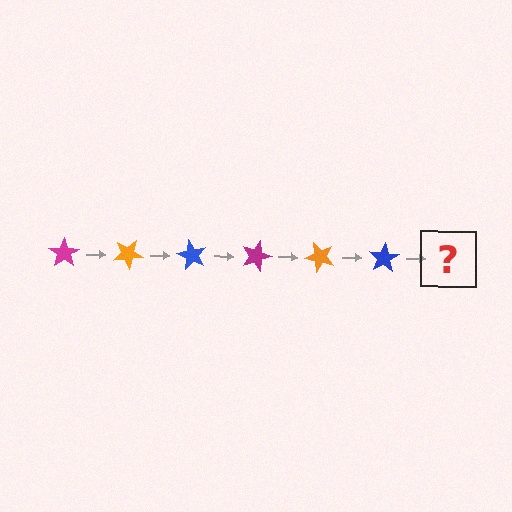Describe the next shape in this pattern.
It should be a magenta star, rotated 180 degrees from the start.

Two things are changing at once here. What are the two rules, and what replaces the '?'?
The two rules are that it rotates 30 degrees each step and the color cycles through magenta, orange, and blue. The '?' should be a magenta star, rotated 180 degrees from the start.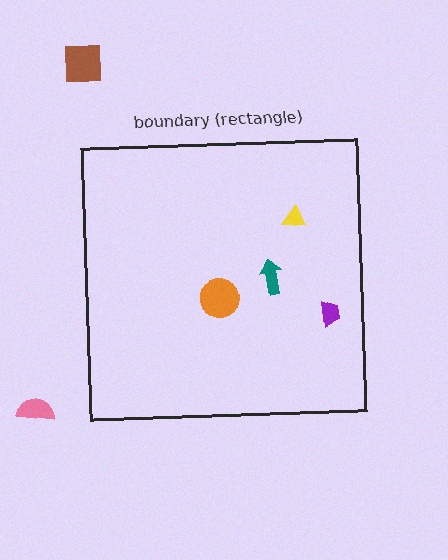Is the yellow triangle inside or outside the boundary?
Inside.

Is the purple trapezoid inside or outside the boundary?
Inside.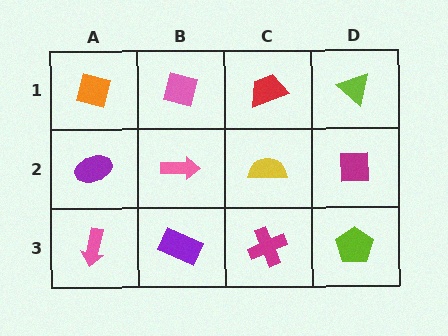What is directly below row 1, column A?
A purple ellipse.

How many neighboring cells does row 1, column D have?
2.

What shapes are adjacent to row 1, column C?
A yellow semicircle (row 2, column C), a pink diamond (row 1, column B), a lime triangle (row 1, column D).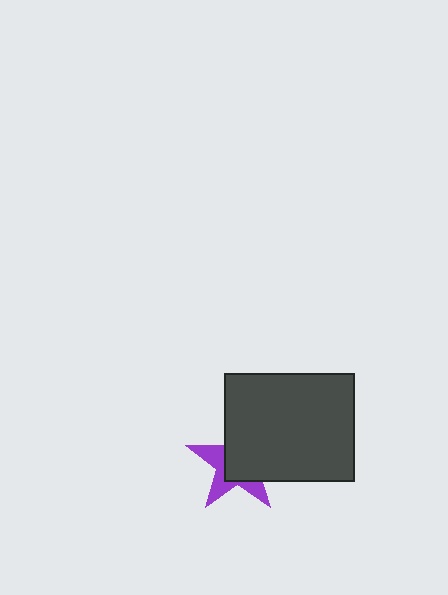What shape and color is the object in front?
The object in front is a dark gray rectangle.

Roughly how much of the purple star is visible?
A small part of it is visible (roughly 40%).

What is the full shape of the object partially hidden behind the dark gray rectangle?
The partially hidden object is a purple star.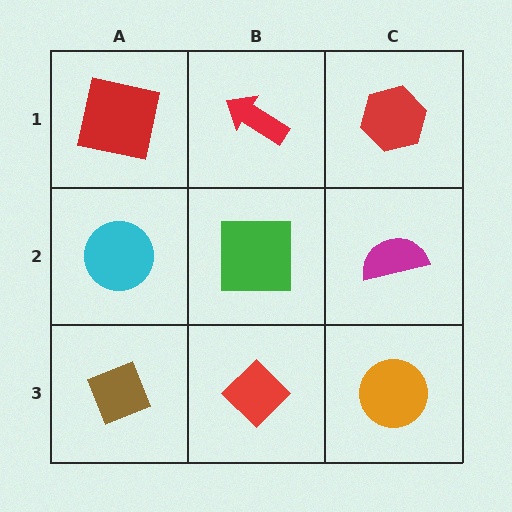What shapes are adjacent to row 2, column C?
A red hexagon (row 1, column C), an orange circle (row 3, column C), a green square (row 2, column B).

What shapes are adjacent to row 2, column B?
A red arrow (row 1, column B), a red diamond (row 3, column B), a cyan circle (row 2, column A), a magenta semicircle (row 2, column C).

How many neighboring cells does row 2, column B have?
4.